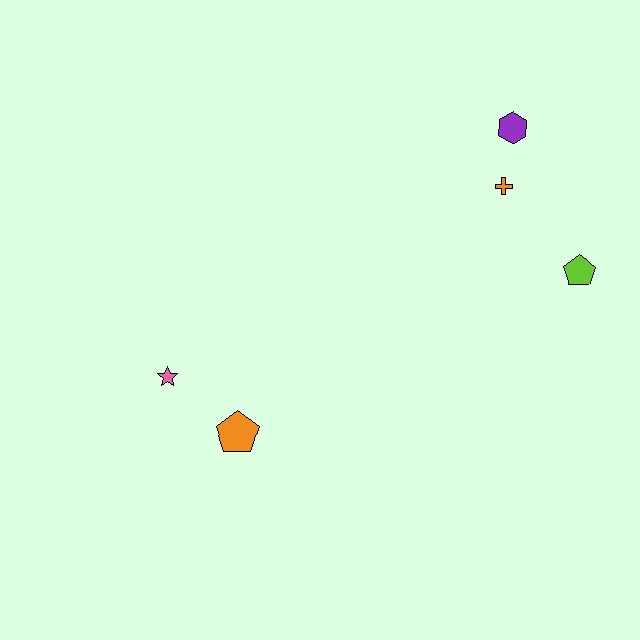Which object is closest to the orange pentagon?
The pink star is closest to the orange pentagon.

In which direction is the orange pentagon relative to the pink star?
The orange pentagon is to the right of the pink star.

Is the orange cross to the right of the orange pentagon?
Yes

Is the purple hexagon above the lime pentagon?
Yes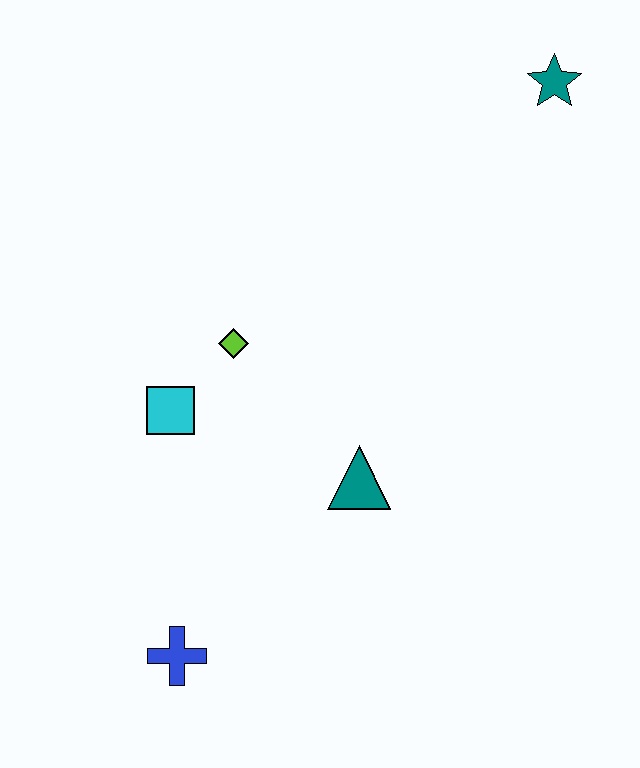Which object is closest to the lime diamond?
The cyan square is closest to the lime diamond.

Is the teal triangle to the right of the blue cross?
Yes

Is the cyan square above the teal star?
No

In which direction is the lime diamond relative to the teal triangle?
The lime diamond is above the teal triangle.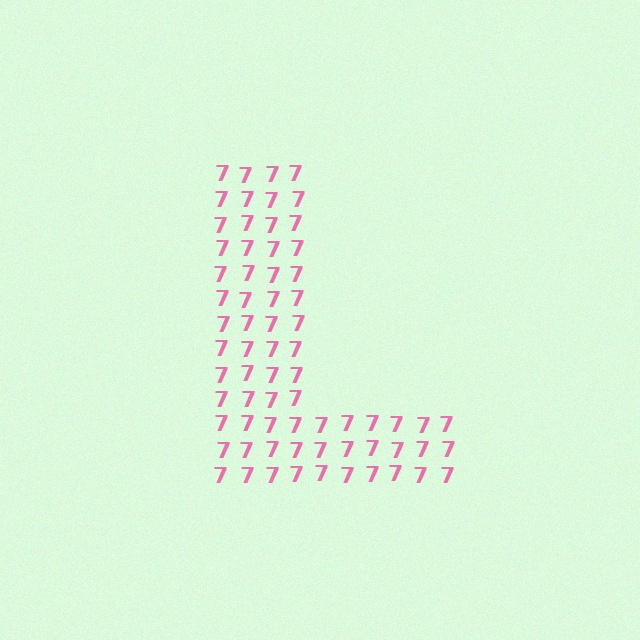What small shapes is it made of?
It is made of small digit 7's.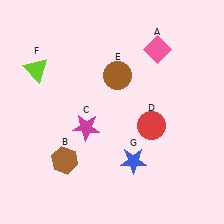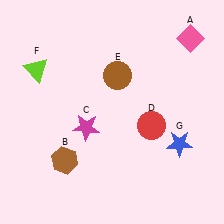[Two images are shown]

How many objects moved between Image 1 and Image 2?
2 objects moved between the two images.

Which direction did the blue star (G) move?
The blue star (G) moved right.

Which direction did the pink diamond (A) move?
The pink diamond (A) moved right.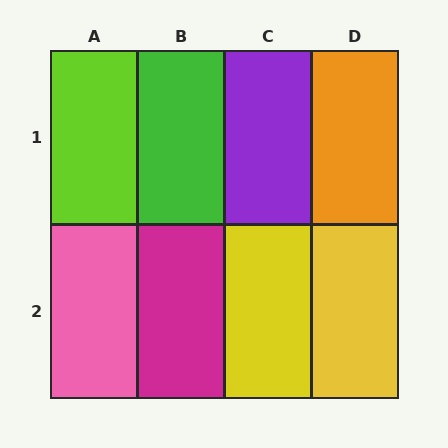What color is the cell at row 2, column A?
Pink.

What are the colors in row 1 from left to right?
Lime, green, purple, orange.